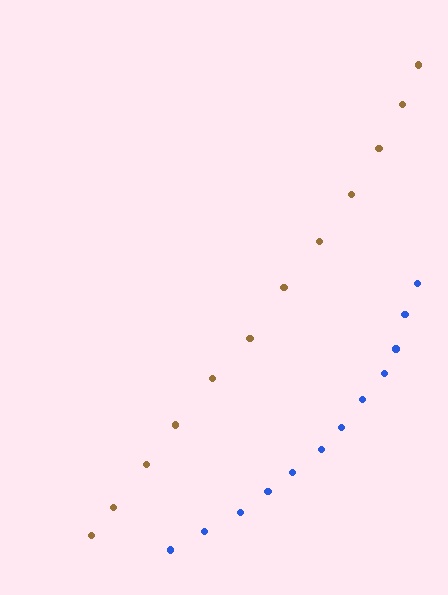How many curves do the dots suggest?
There are 2 distinct paths.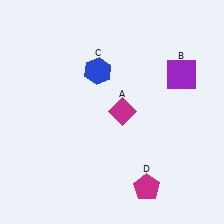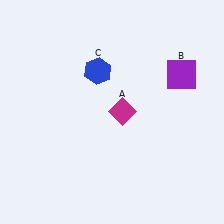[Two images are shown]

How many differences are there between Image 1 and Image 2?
There is 1 difference between the two images.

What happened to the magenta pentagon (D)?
The magenta pentagon (D) was removed in Image 2. It was in the bottom-right area of Image 1.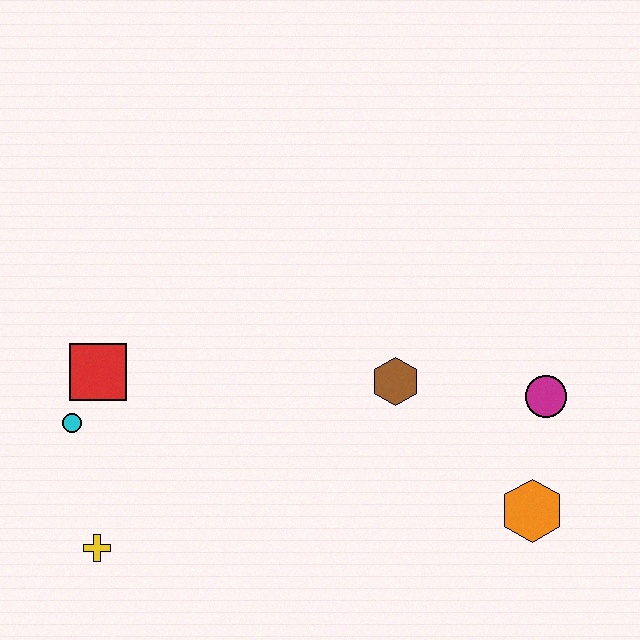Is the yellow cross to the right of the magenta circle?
No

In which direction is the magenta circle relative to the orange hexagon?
The magenta circle is above the orange hexagon.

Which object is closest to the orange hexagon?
The magenta circle is closest to the orange hexagon.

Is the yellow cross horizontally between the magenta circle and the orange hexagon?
No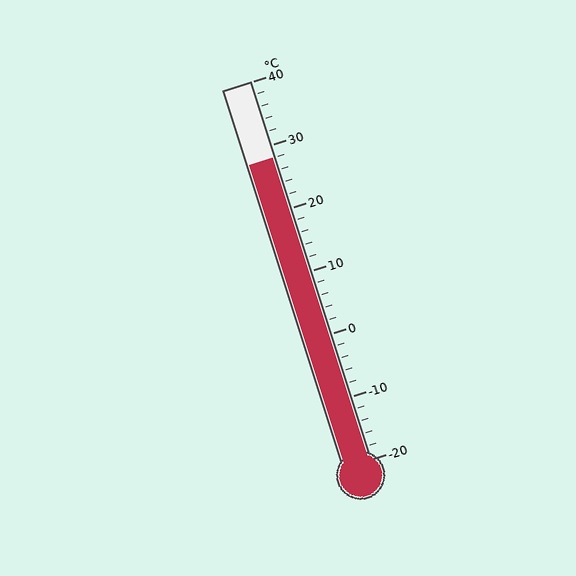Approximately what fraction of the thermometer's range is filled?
The thermometer is filled to approximately 80% of its range.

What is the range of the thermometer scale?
The thermometer scale ranges from -20°C to 40°C.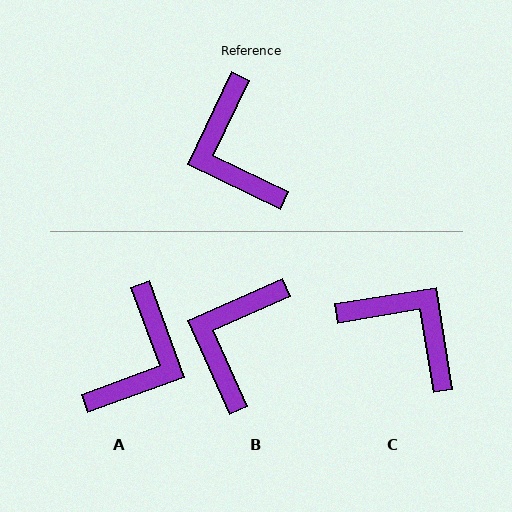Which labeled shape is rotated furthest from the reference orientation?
C, about 145 degrees away.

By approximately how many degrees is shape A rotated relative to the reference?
Approximately 136 degrees counter-clockwise.